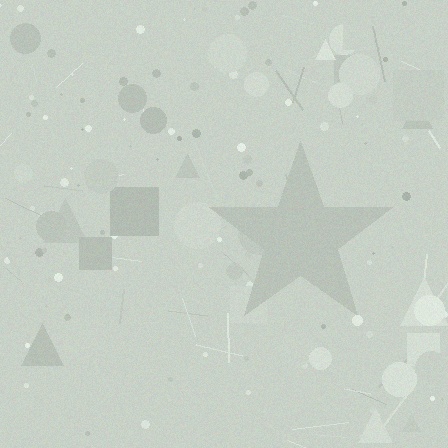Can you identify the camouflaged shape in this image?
The camouflaged shape is a star.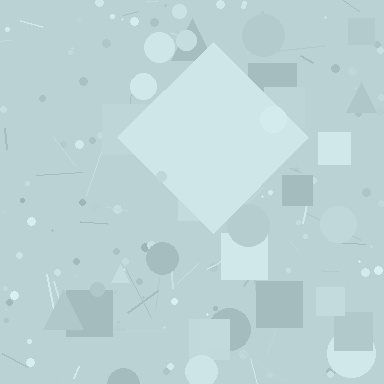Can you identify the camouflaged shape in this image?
The camouflaged shape is a diamond.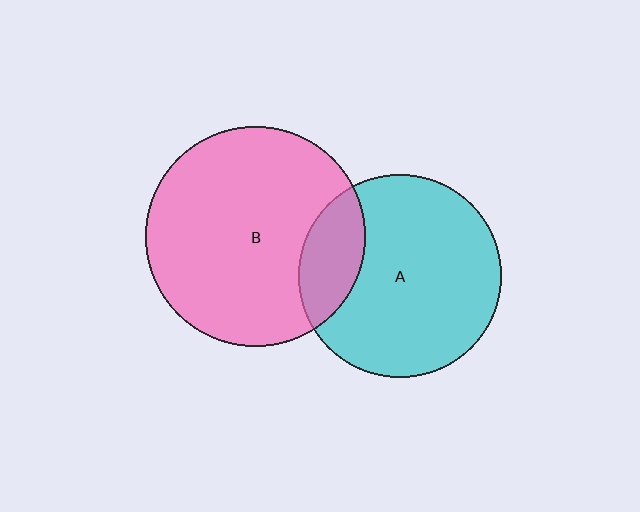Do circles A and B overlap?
Yes.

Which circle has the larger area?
Circle B (pink).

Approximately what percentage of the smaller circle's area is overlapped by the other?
Approximately 20%.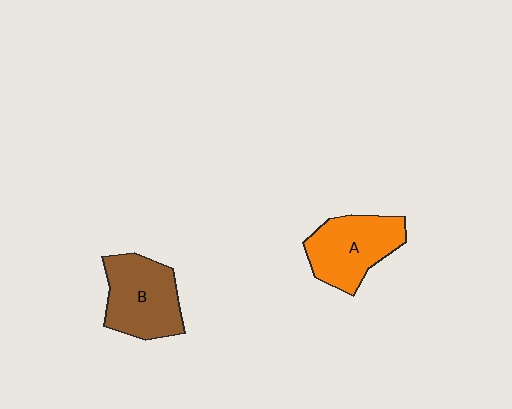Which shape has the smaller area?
Shape A (orange).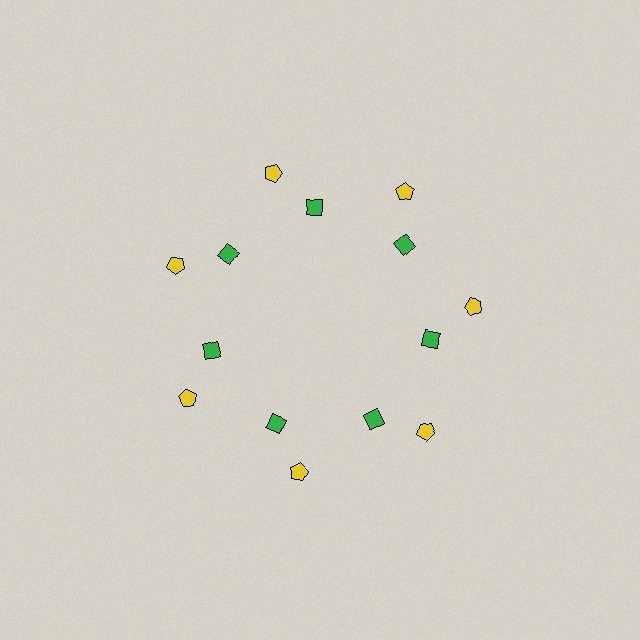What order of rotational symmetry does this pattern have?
This pattern has 7-fold rotational symmetry.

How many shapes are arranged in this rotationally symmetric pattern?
There are 14 shapes, arranged in 7 groups of 2.